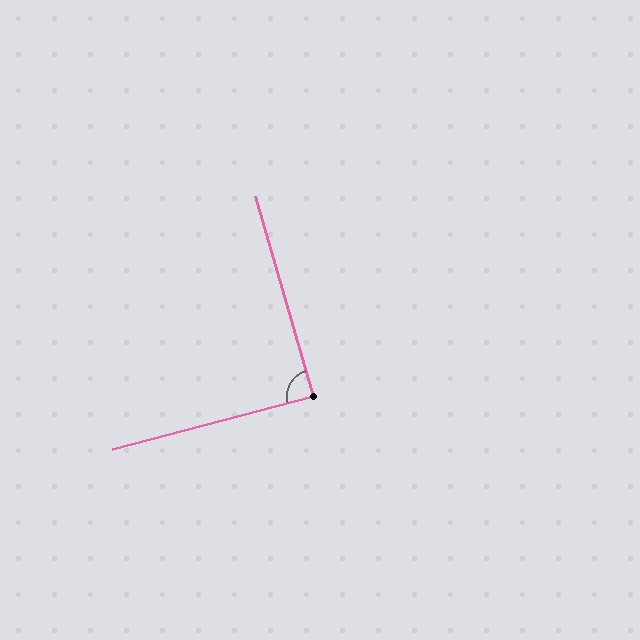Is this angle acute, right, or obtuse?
It is approximately a right angle.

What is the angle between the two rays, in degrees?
Approximately 89 degrees.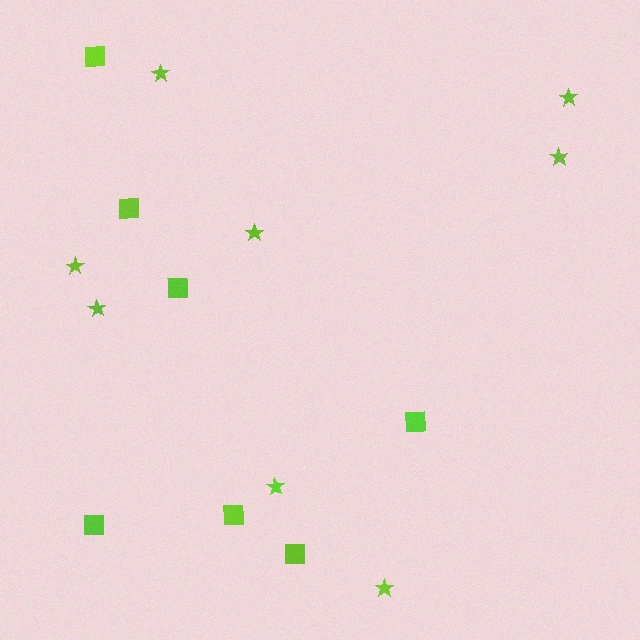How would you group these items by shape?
There are 2 groups: one group of squares (7) and one group of stars (8).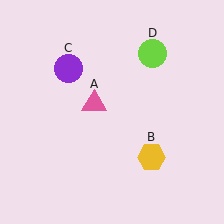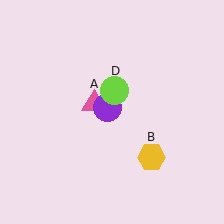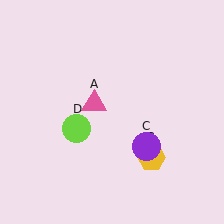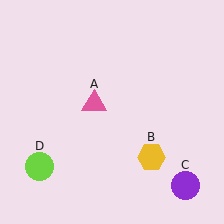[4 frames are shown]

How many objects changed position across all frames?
2 objects changed position: purple circle (object C), lime circle (object D).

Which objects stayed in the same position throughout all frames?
Pink triangle (object A) and yellow hexagon (object B) remained stationary.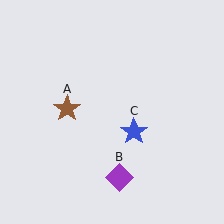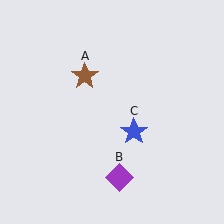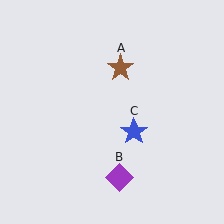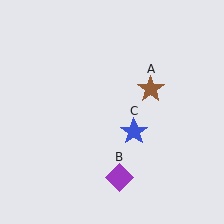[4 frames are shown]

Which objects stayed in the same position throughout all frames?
Purple diamond (object B) and blue star (object C) remained stationary.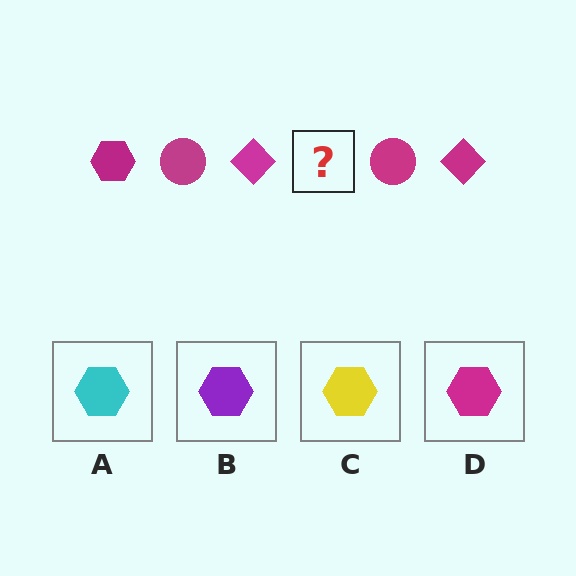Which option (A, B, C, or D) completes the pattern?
D.